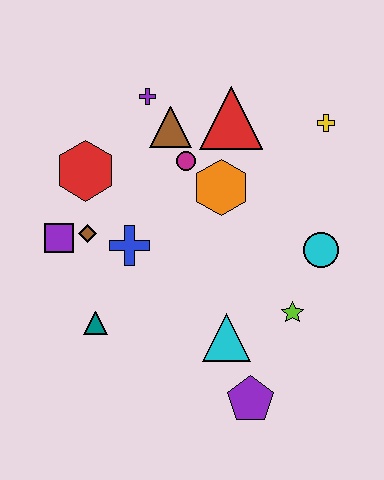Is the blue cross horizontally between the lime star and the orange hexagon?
No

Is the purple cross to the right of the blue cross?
Yes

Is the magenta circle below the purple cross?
Yes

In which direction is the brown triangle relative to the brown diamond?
The brown triangle is above the brown diamond.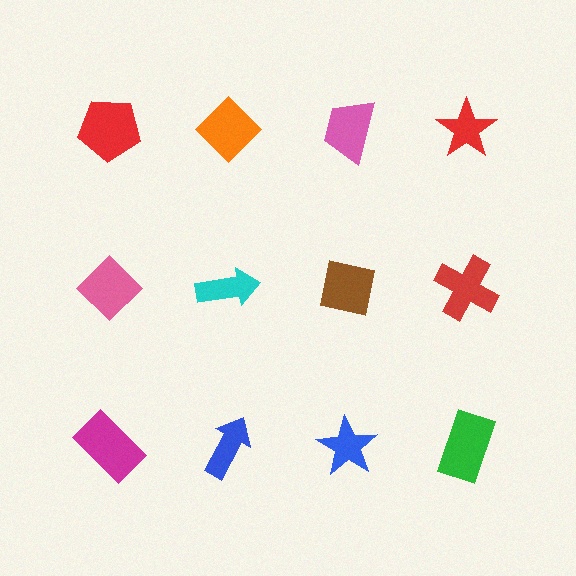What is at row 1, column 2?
An orange diamond.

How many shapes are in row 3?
4 shapes.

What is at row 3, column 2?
A blue arrow.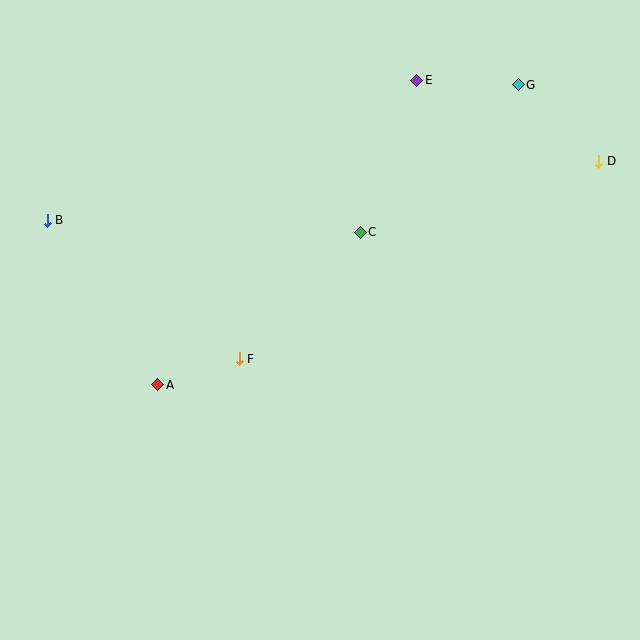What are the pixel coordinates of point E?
Point E is at (417, 80).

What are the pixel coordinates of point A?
Point A is at (158, 385).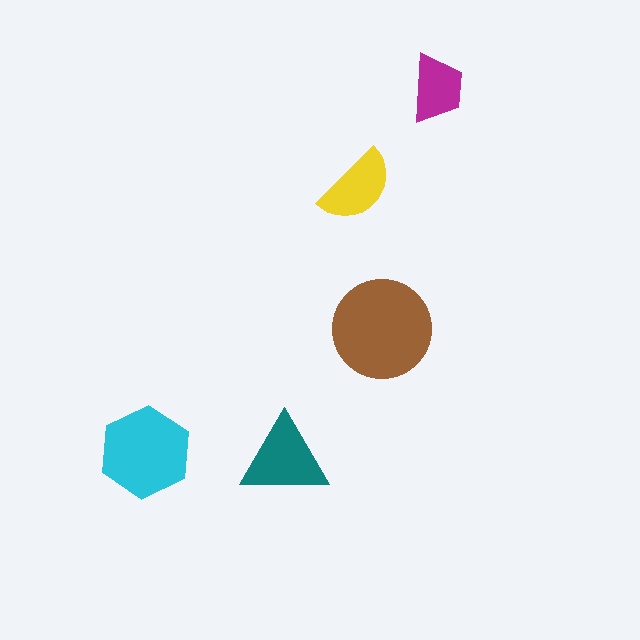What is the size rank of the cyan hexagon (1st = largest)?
2nd.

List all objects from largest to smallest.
The brown circle, the cyan hexagon, the teal triangle, the yellow semicircle, the magenta trapezoid.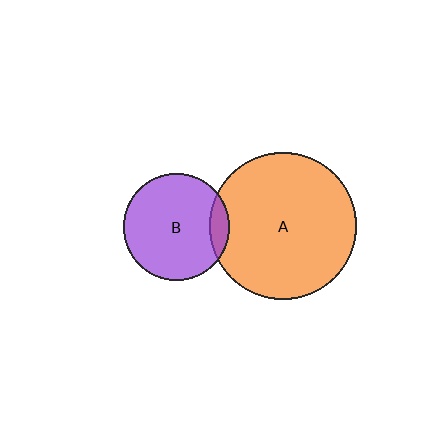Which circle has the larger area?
Circle A (orange).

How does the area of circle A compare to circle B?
Approximately 1.9 times.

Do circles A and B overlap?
Yes.